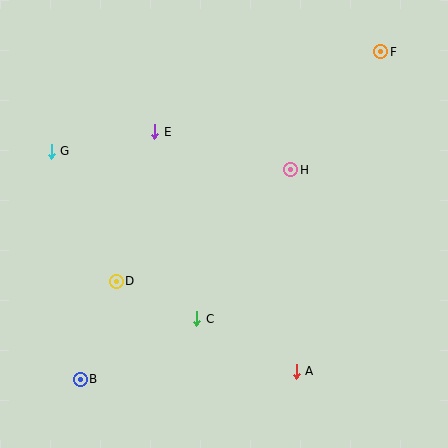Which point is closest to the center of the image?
Point H at (291, 170) is closest to the center.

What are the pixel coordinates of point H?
Point H is at (291, 170).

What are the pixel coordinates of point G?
Point G is at (51, 151).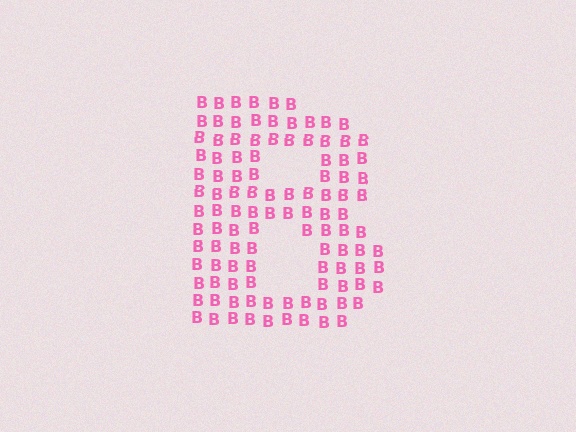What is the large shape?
The large shape is the letter B.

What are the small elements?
The small elements are letter B's.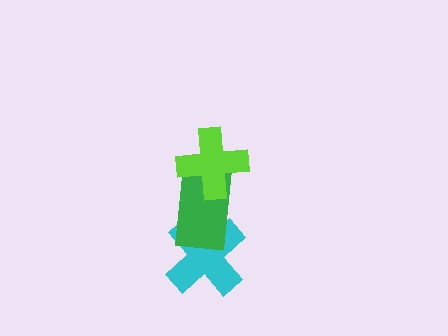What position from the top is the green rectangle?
The green rectangle is 2nd from the top.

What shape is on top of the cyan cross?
The green rectangle is on top of the cyan cross.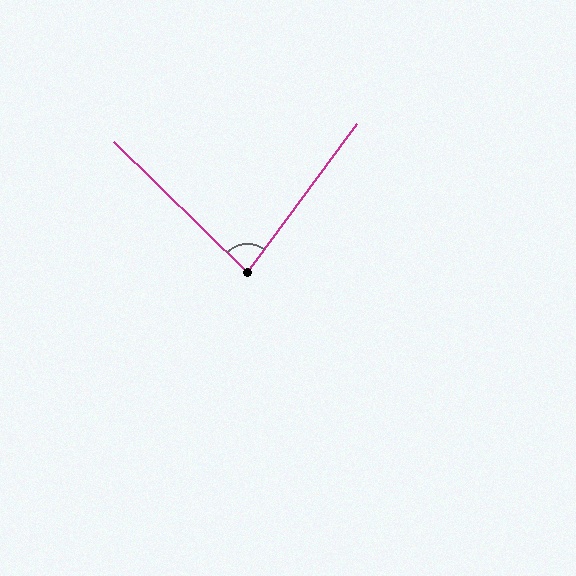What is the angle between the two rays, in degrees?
Approximately 82 degrees.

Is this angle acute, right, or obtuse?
It is acute.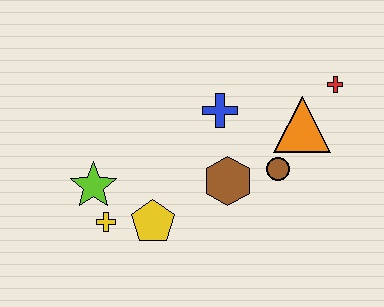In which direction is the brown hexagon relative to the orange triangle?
The brown hexagon is to the left of the orange triangle.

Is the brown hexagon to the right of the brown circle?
No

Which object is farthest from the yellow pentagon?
The red cross is farthest from the yellow pentagon.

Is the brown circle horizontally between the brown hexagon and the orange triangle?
Yes